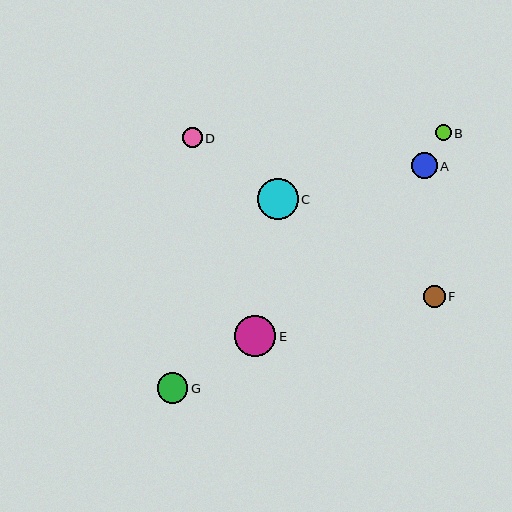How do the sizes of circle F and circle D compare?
Circle F and circle D are approximately the same size.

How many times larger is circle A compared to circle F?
Circle A is approximately 1.2 times the size of circle F.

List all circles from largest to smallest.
From largest to smallest: E, C, G, A, F, D, B.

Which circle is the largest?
Circle E is the largest with a size of approximately 41 pixels.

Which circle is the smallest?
Circle B is the smallest with a size of approximately 16 pixels.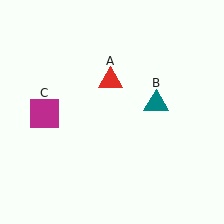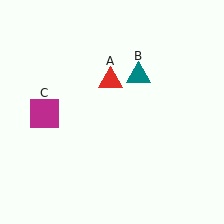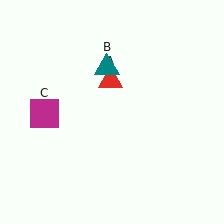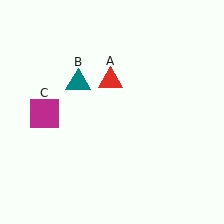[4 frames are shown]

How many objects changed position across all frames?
1 object changed position: teal triangle (object B).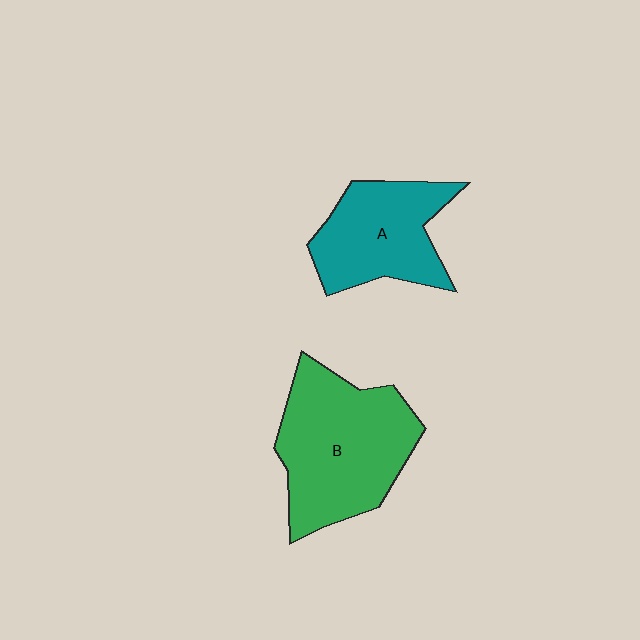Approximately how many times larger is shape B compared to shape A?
Approximately 1.4 times.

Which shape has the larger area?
Shape B (green).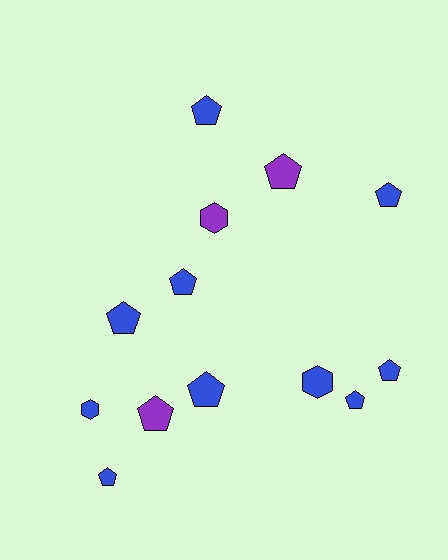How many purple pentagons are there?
There are 2 purple pentagons.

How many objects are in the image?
There are 13 objects.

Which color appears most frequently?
Blue, with 10 objects.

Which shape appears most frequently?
Pentagon, with 10 objects.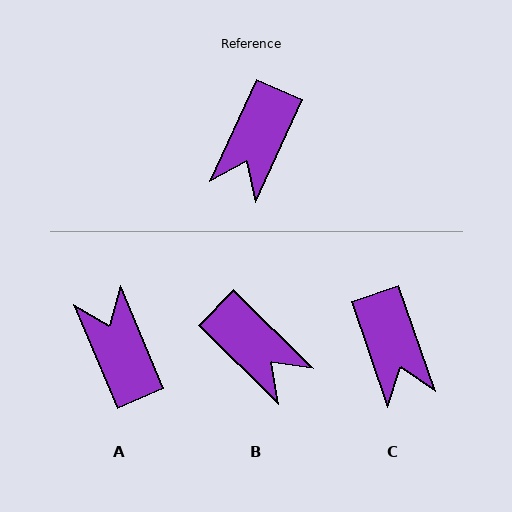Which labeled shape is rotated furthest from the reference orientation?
A, about 133 degrees away.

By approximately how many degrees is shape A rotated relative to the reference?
Approximately 133 degrees clockwise.